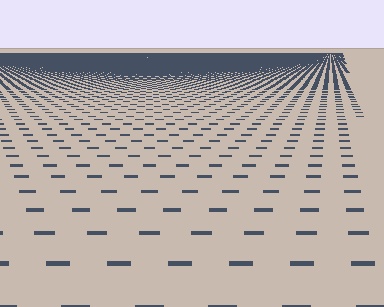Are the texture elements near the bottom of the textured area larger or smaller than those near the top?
Larger. Near the bottom, elements are closer to the viewer and appear at a bigger on-screen size.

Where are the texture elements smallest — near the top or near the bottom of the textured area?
Near the top.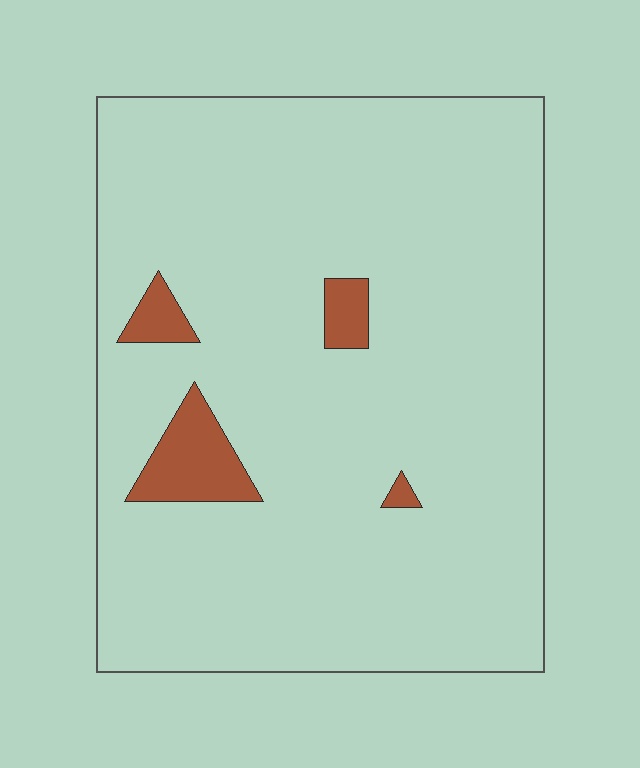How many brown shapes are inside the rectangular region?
4.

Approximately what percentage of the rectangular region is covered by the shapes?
Approximately 5%.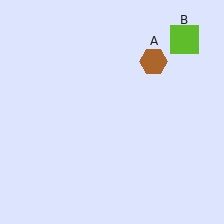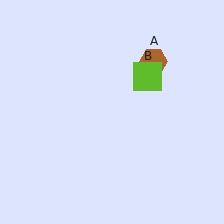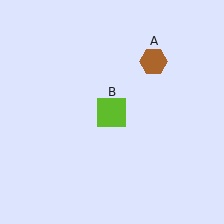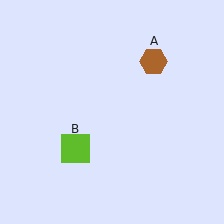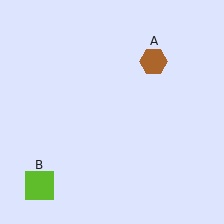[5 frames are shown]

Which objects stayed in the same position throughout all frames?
Brown hexagon (object A) remained stationary.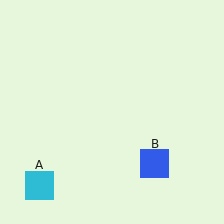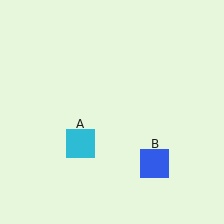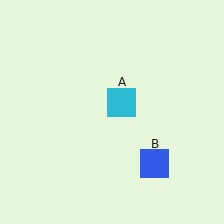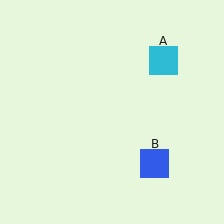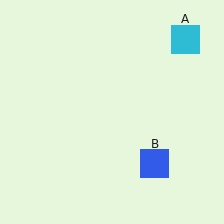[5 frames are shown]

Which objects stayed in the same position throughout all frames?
Blue square (object B) remained stationary.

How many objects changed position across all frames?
1 object changed position: cyan square (object A).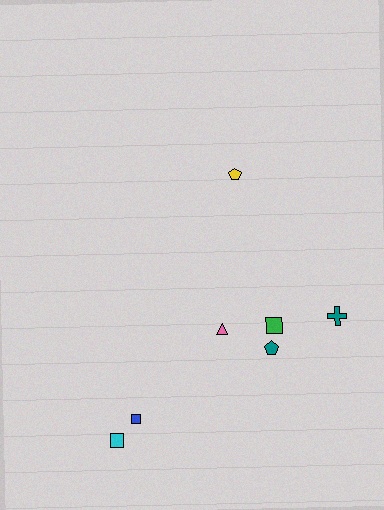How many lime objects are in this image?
There are no lime objects.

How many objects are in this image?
There are 7 objects.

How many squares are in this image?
There are 3 squares.